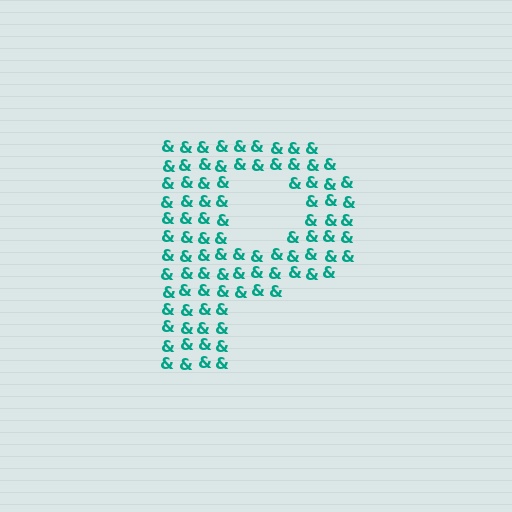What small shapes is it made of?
It is made of small ampersands.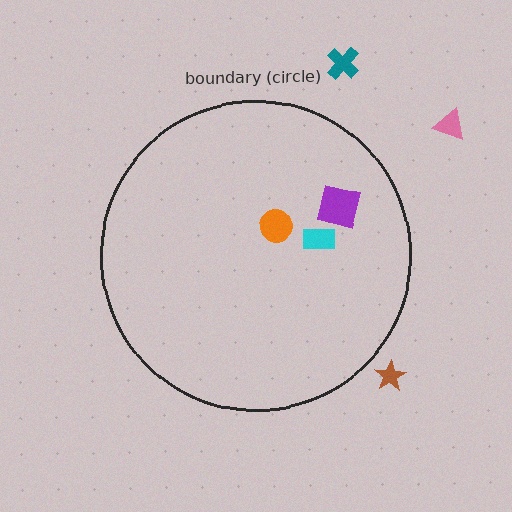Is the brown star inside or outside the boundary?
Outside.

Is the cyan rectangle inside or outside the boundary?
Inside.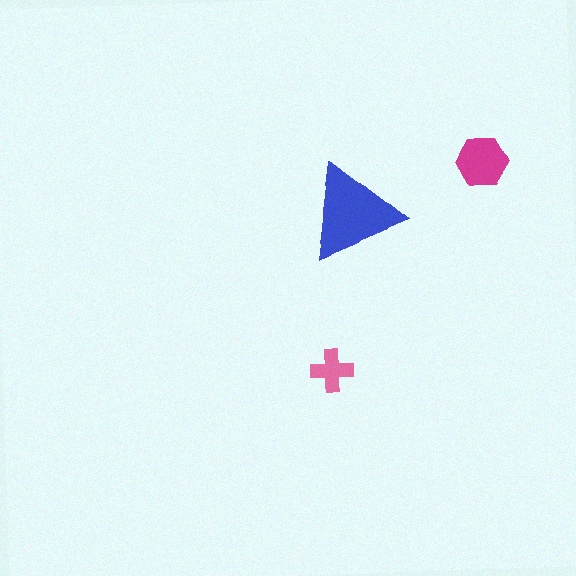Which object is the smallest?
The pink cross.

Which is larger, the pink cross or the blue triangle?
The blue triangle.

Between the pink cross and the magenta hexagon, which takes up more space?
The magenta hexagon.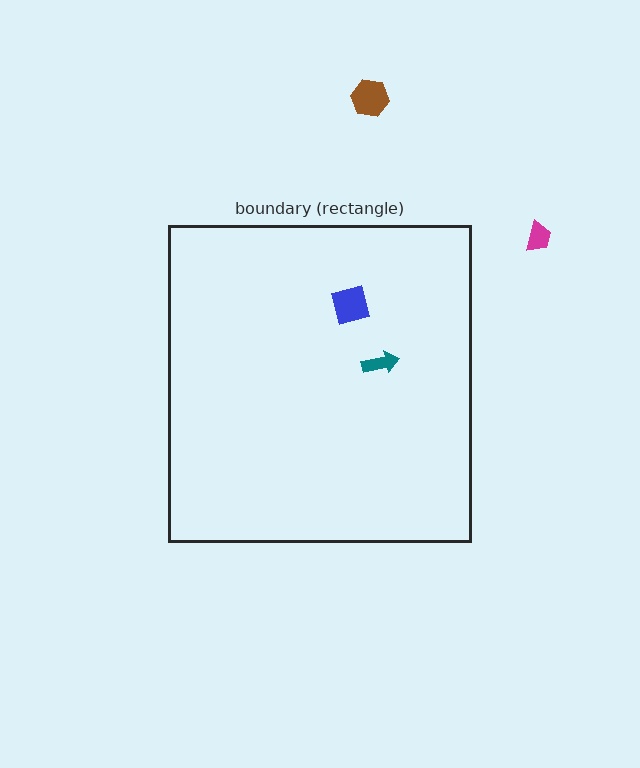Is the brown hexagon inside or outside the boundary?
Outside.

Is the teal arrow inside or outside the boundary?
Inside.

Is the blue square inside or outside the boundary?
Inside.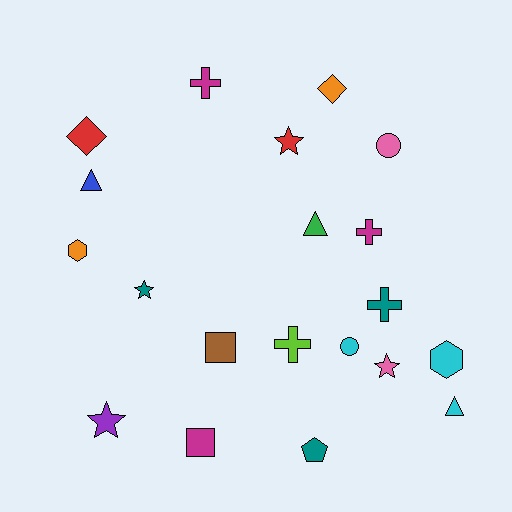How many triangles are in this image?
There are 3 triangles.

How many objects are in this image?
There are 20 objects.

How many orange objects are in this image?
There are 2 orange objects.